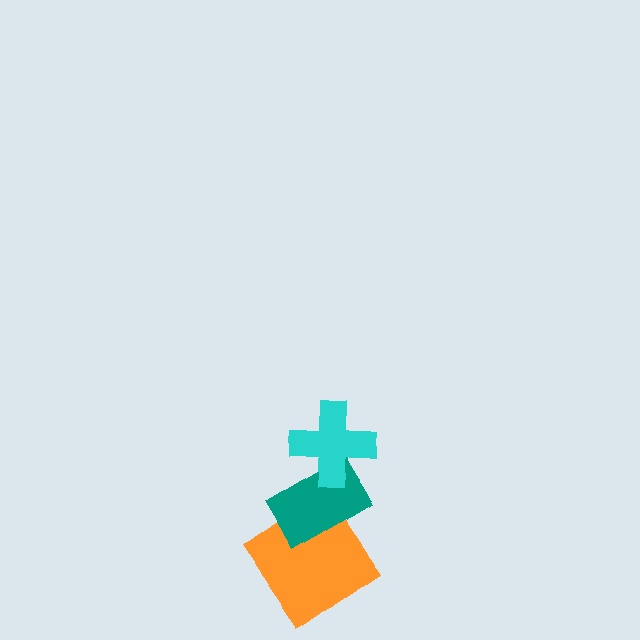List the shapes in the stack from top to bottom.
From top to bottom: the cyan cross, the teal rectangle, the orange diamond.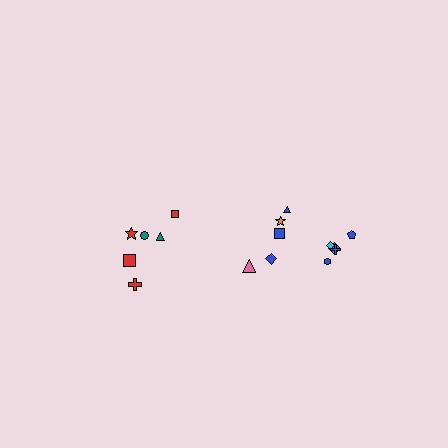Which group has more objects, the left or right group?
The right group.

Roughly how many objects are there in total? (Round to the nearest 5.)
Roughly 15 objects in total.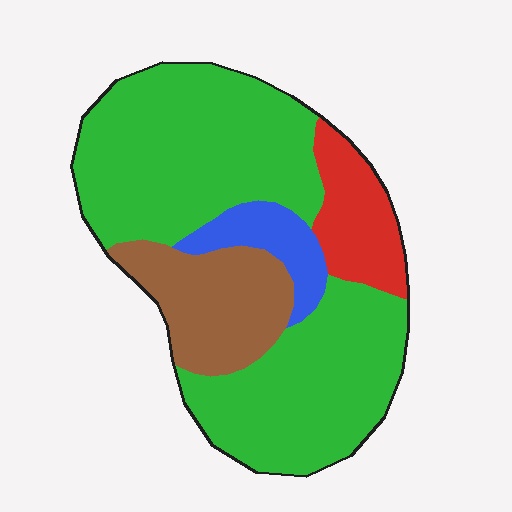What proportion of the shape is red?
Red covers 11% of the shape.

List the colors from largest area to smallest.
From largest to smallest: green, brown, red, blue.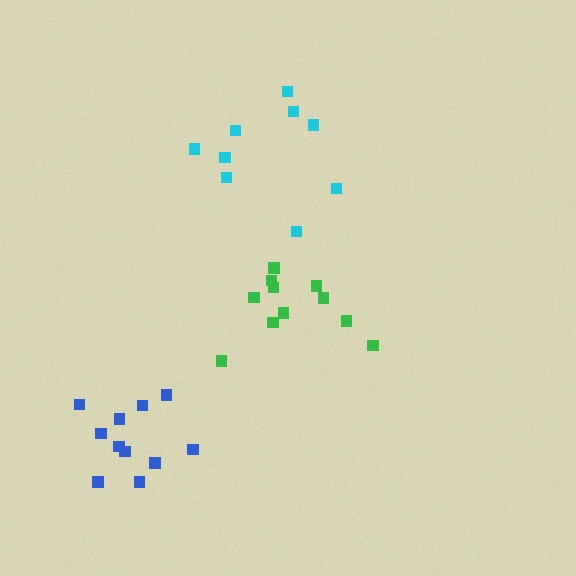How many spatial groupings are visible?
There are 3 spatial groupings.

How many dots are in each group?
Group 1: 11 dots, Group 2: 9 dots, Group 3: 11 dots (31 total).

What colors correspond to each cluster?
The clusters are colored: blue, cyan, green.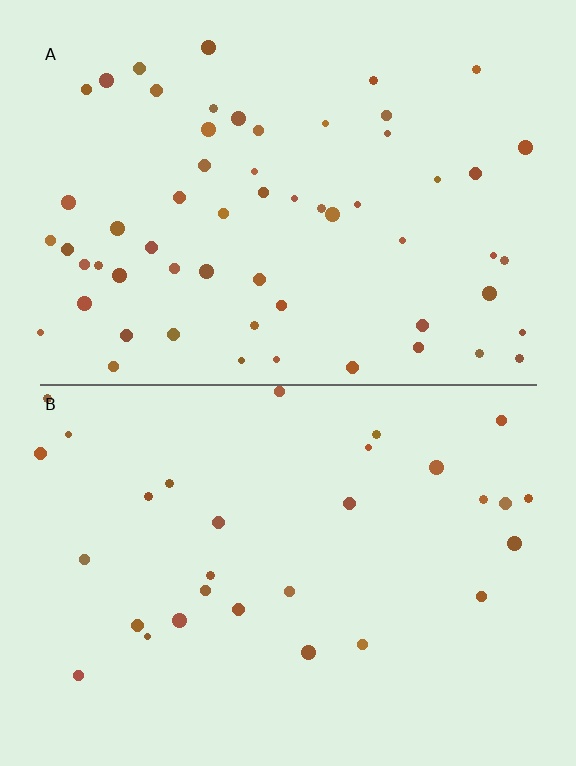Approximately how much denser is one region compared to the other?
Approximately 2.0× — region A over region B.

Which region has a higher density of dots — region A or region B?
A (the top).